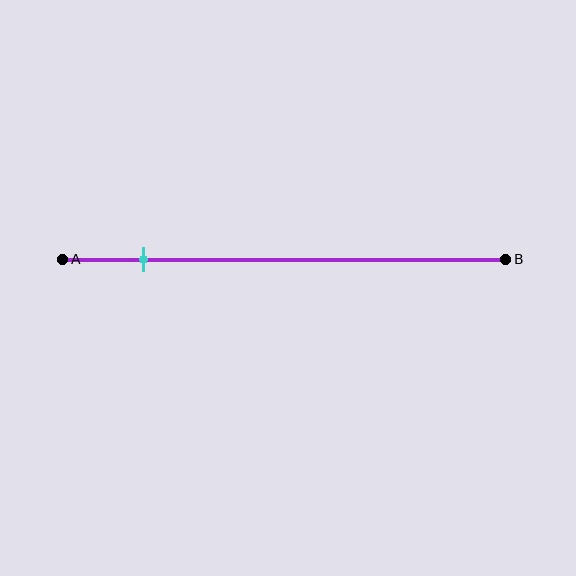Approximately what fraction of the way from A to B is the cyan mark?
The cyan mark is approximately 20% of the way from A to B.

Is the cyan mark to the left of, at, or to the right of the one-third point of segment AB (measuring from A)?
The cyan mark is to the left of the one-third point of segment AB.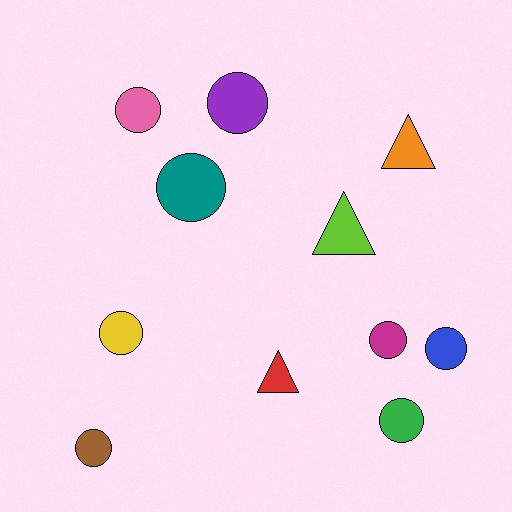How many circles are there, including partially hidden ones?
There are 8 circles.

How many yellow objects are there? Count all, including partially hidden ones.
There is 1 yellow object.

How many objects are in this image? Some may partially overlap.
There are 11 objects.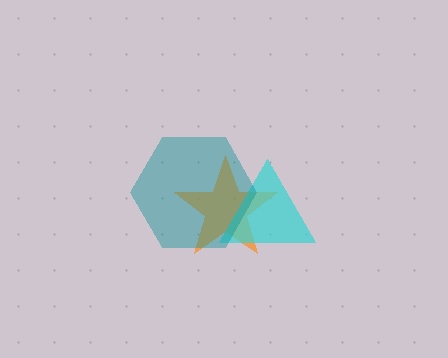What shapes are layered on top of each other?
The layered shapes are: an orange star, a cyan triangle, a teal hexagon.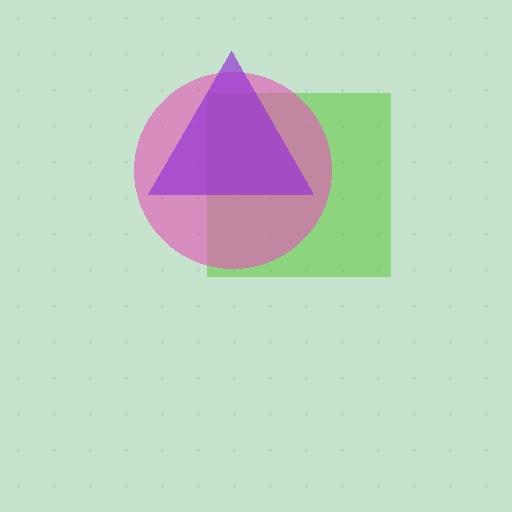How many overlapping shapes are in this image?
There are 3 overlapping shapes in the image.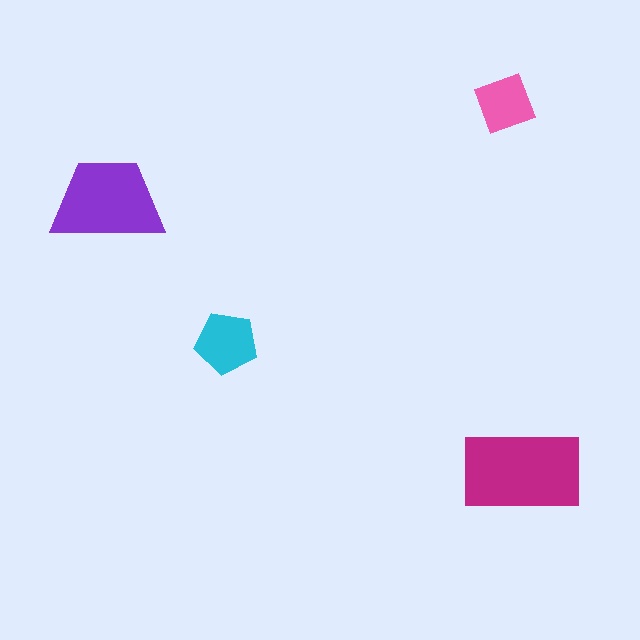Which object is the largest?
The magenta rectangle.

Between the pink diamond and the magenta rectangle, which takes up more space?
The magenta rectangle.